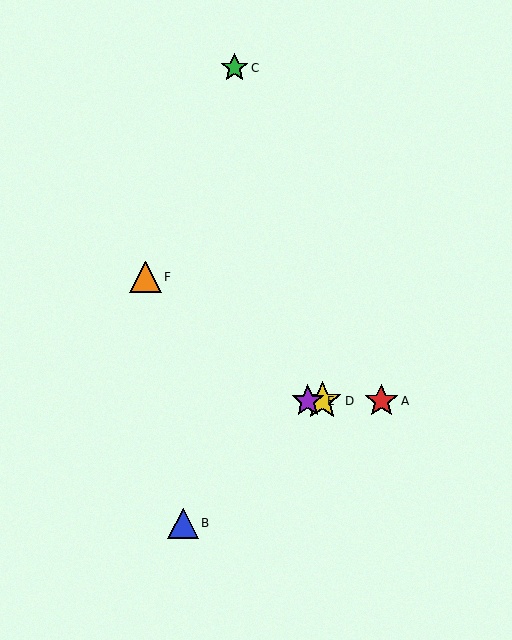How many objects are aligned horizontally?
3 objects (A, D, E) are aligned horizontally.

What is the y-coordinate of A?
Object A is at y≈401.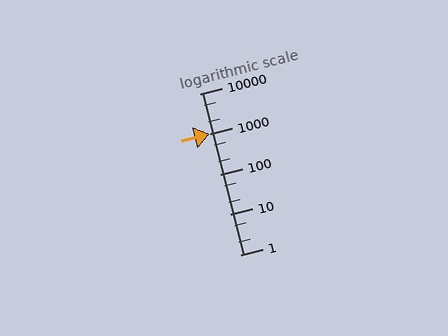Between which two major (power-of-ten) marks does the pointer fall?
The pointer is between 1000 and 10000.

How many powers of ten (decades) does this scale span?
The scale spans 4 decades, from 1 to 10000.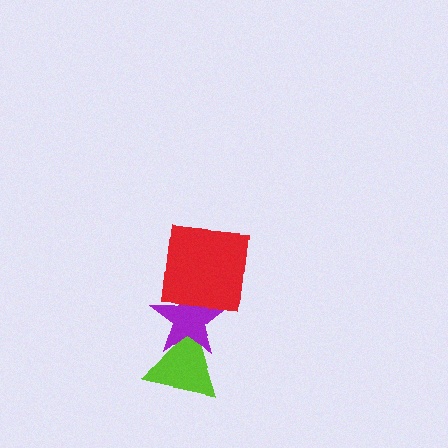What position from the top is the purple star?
The purple star is 2nd from the top.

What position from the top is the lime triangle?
The lime triangle is 3rd from the top.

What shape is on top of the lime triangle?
The purple star is on top of the lime triangle.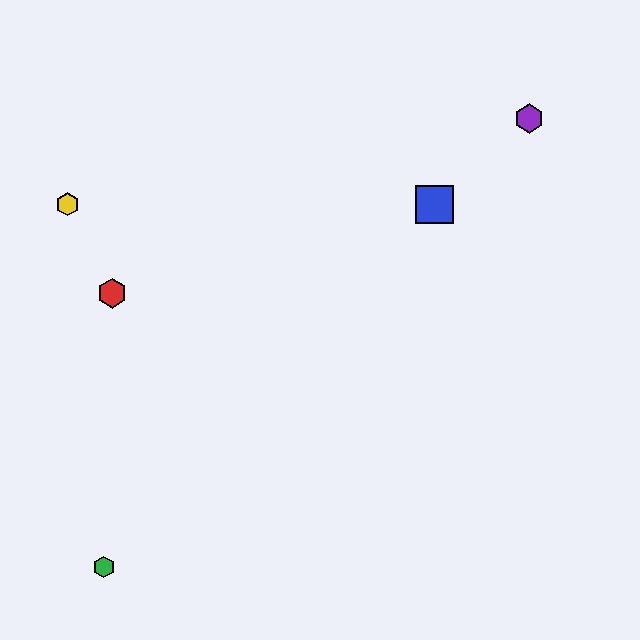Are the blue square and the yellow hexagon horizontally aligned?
Yes, both are at y≈204.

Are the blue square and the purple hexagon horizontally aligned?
No, the blue square is at y≈204 and the purple hexagon is at y≈119.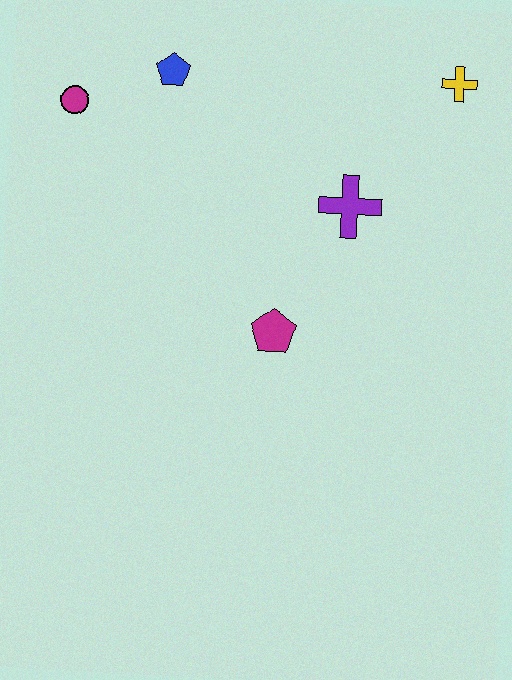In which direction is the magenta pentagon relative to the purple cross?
The magenta pentagon is below the purple cross.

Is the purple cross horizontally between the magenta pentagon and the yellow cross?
Yes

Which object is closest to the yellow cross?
The purple cross is closest to the yellow cross.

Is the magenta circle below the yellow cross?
Yes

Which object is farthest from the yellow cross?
The magenta circle is farthest from the yellow cross.